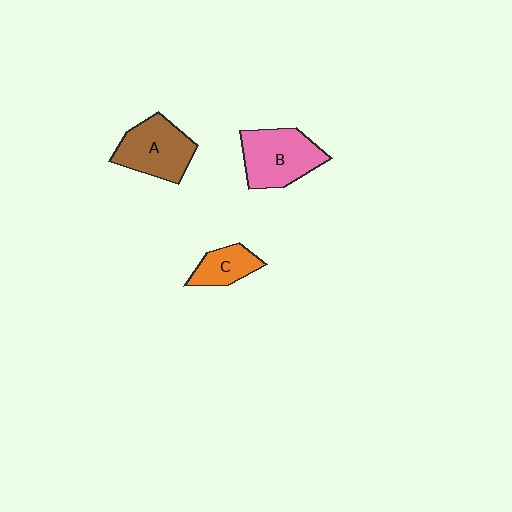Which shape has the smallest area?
Shape C (orange).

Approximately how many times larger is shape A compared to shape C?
Approximately 1.7 times.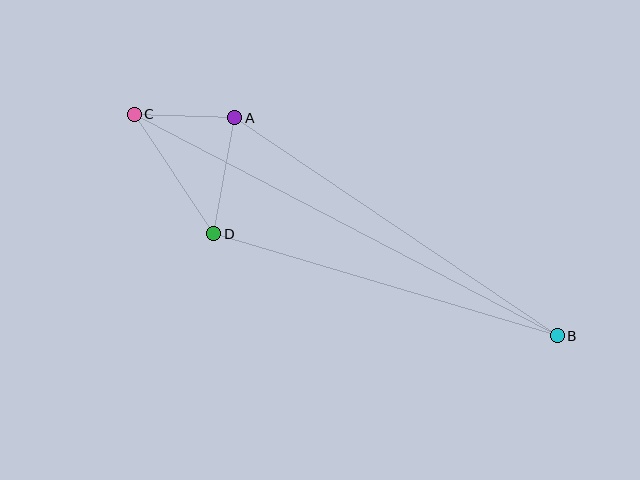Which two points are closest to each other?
Points A and C are closest to each other.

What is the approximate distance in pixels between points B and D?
The distance between B and D is approximately 358 pixels.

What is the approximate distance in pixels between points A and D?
The distance between A and D is approximately 118 pixels.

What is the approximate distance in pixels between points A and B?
The distance between A and B is approximately 389 pixels.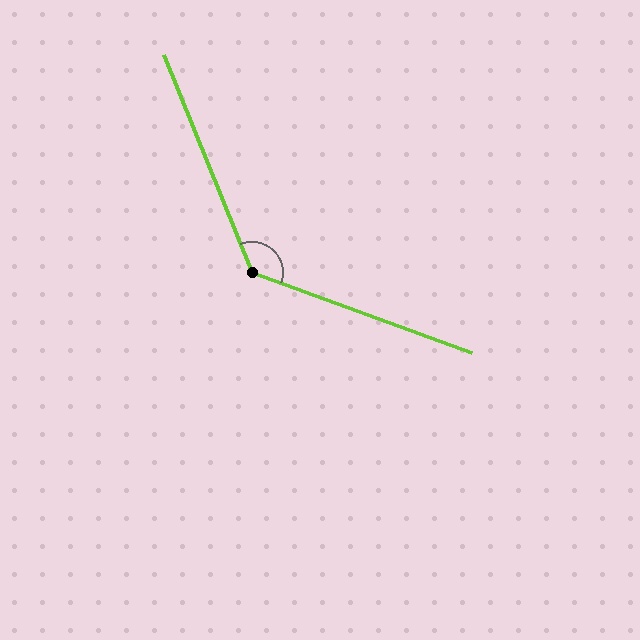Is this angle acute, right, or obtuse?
It is obtuse.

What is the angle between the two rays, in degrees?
Approximately 132 degrees.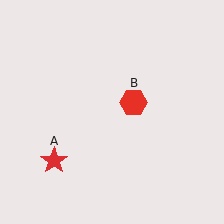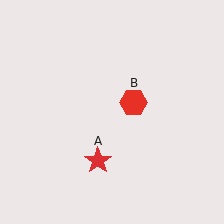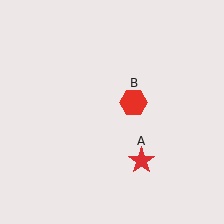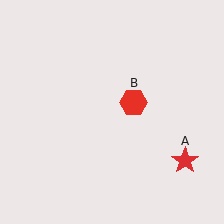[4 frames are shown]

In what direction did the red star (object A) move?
The red star (object A) moved right.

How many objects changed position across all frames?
1 object changed position: red star (object A).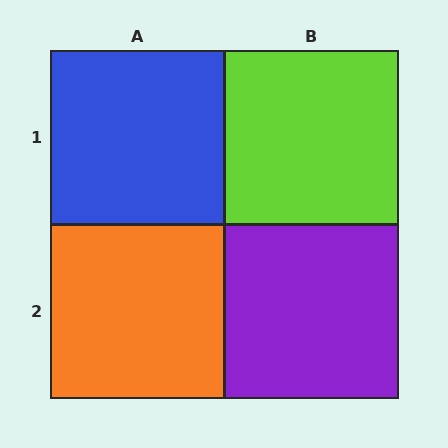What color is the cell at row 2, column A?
Orange.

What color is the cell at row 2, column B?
Purple.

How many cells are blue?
1 cell is blue.